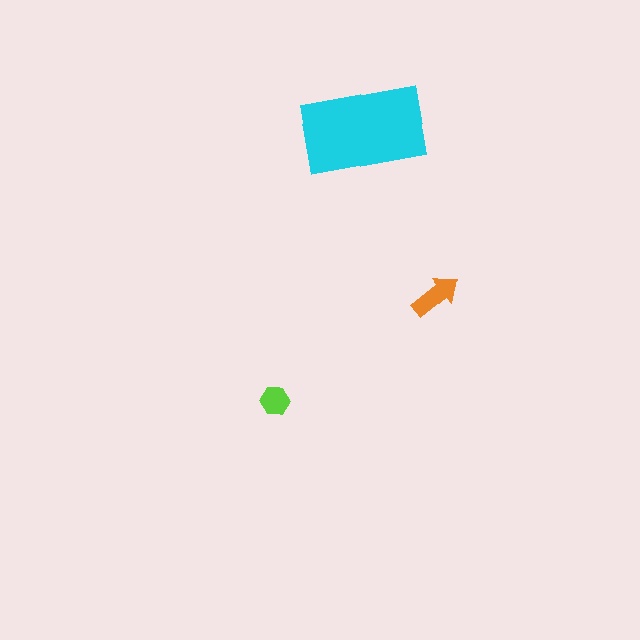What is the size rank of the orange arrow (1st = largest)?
2nd.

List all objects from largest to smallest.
The cyan rectangle, the orange arrow, the lime hexagon.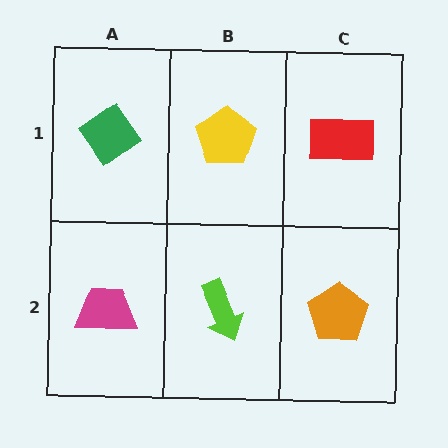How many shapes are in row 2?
3 shapes.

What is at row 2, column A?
A magenta trapezoid.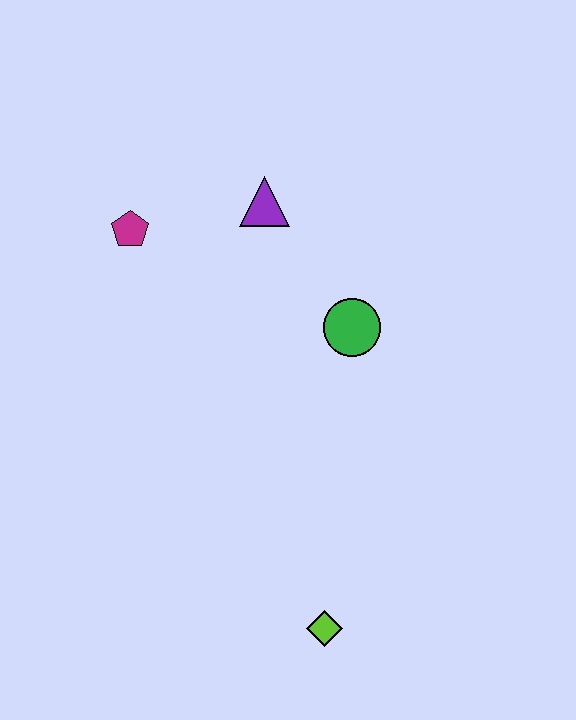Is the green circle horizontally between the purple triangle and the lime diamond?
No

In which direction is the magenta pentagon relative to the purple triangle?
The magenta pentagon is to the left of the purple triangle.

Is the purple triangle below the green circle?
No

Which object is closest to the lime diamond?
The green circle is closest to the lime diamond.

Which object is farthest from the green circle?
The lime diamond is farthest from the green circle.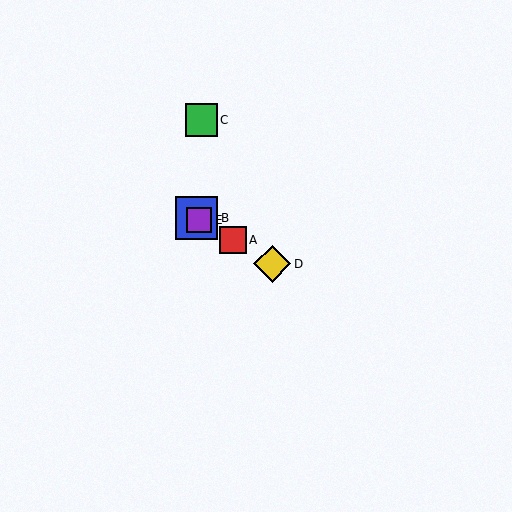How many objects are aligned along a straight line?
4 objects (A, B, D, E) are aligned along a straight line.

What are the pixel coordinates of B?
Object B is at (197, 218).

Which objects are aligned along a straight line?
Objects A, B, D, E are aligned along a straight line.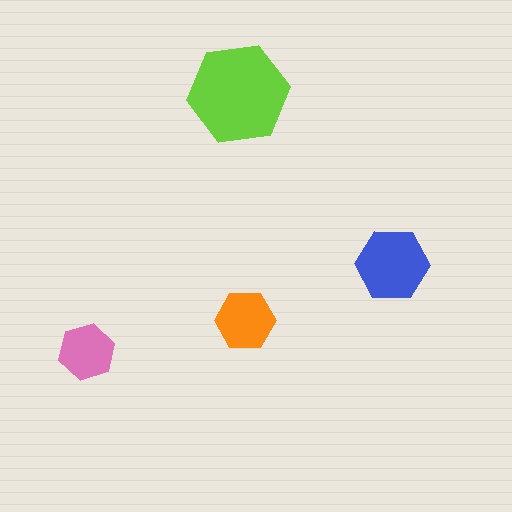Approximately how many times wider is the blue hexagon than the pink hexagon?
About 1.5 times wider.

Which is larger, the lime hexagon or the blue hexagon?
The lime one.